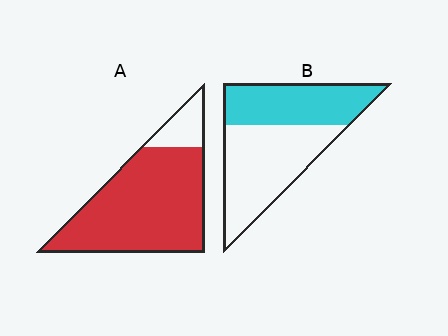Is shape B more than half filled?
No.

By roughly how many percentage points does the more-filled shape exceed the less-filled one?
By roughly 40 percentage points (A over B).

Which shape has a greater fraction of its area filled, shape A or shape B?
Shape A.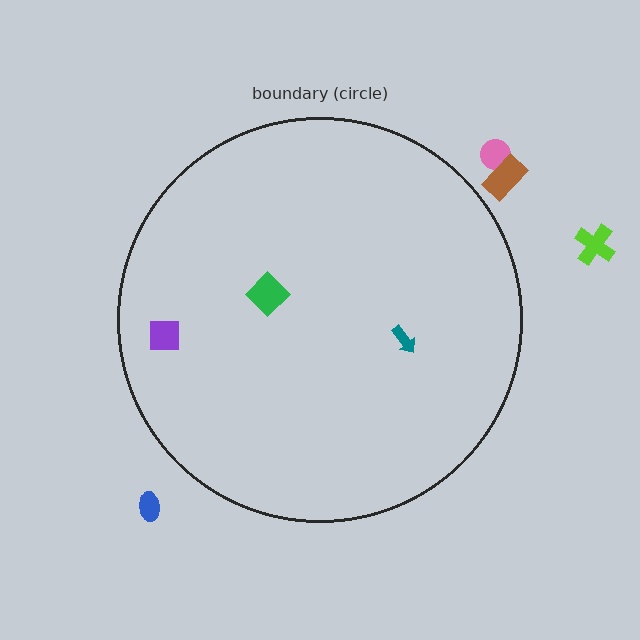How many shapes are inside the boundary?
3 inside, 4 outside.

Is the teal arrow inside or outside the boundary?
Inside.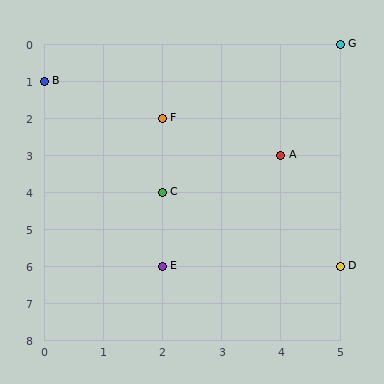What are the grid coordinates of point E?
Point E is at grid coordinates (2, 6).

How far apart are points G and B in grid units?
Points G and B are 5 columns and 1 row apart (about 5.1 grid units diagonally).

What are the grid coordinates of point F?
Point F is at grid coordinates (2, 2).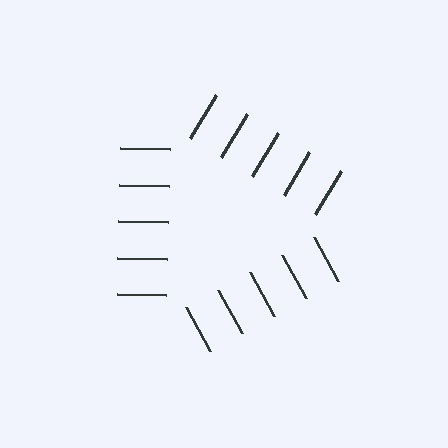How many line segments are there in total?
15 — 5 along each of the 3 edges.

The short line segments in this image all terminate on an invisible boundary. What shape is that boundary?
An illusory triangle — the line segments terminate on its edges but no continuous stroke is drawn.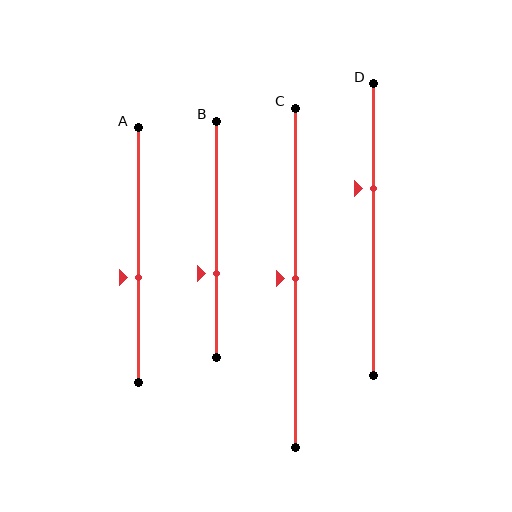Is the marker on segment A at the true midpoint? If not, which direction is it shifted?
No, the marker on segment A is shifted downward by about 9% of the segment length.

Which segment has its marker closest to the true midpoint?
Segment C has its marker closest to the true midpoint.